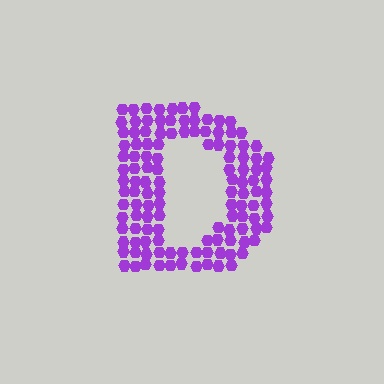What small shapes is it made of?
It is made of small hexagons.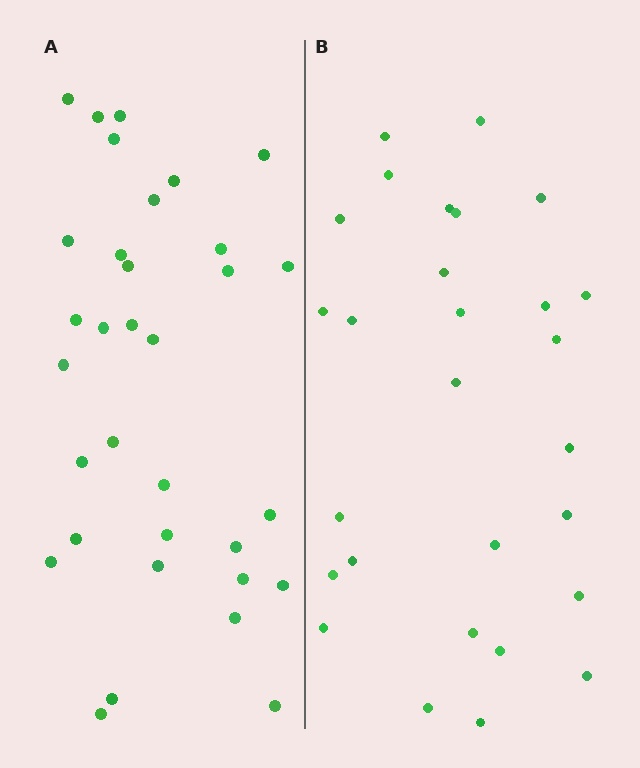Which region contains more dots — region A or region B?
Region A (the left region) has more dots.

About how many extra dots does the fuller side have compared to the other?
Region A has about 5 more dots than region B.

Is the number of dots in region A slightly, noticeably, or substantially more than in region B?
Region A has only slightly more — the two regions are fairly close. The ratio is roughly 1.2 to 1.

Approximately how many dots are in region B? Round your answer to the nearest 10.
About 30 dots. (The exact count is 28, which rounds to 30.)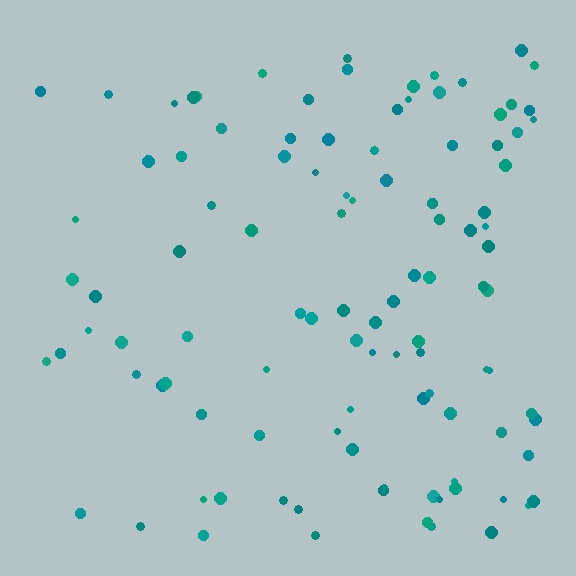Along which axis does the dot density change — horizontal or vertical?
Horizontal.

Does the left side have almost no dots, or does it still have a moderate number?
Still a moderate number, just noticeably fewer than the right.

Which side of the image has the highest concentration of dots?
The right.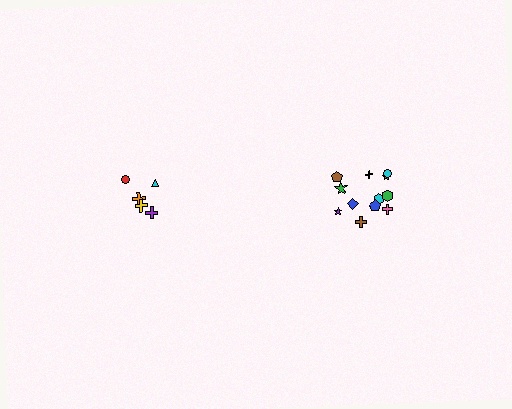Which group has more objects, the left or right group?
The right group.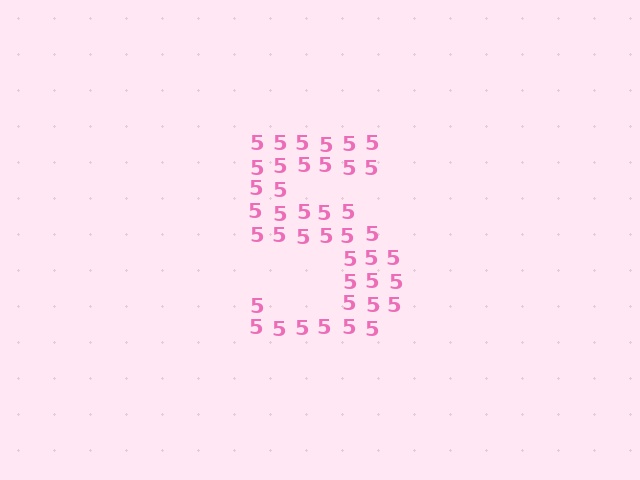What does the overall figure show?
The overall figure shows the digit 5.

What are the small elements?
The small elements are digit 5's.